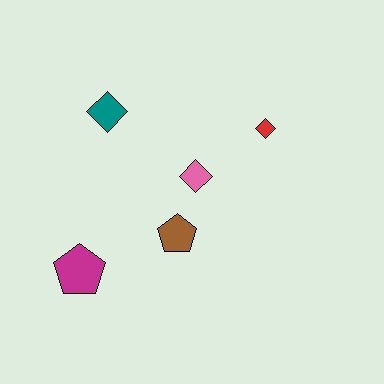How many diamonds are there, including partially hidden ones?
There are 3 diamonds.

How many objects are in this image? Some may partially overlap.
There are 5 objects.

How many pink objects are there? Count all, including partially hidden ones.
There is 1 pink object.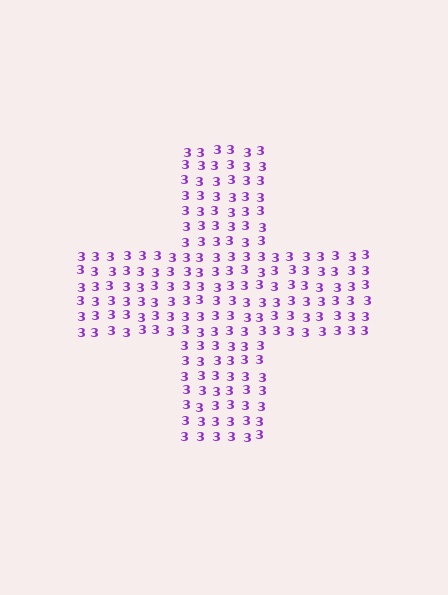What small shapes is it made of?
It is made of small digit 3's.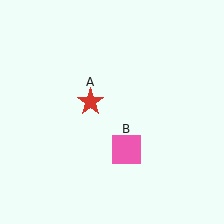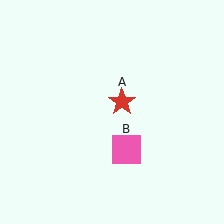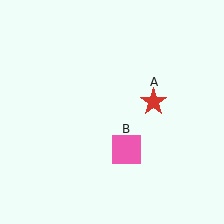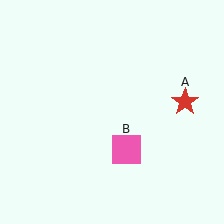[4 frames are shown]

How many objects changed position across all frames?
1 object changed position: red star (object A).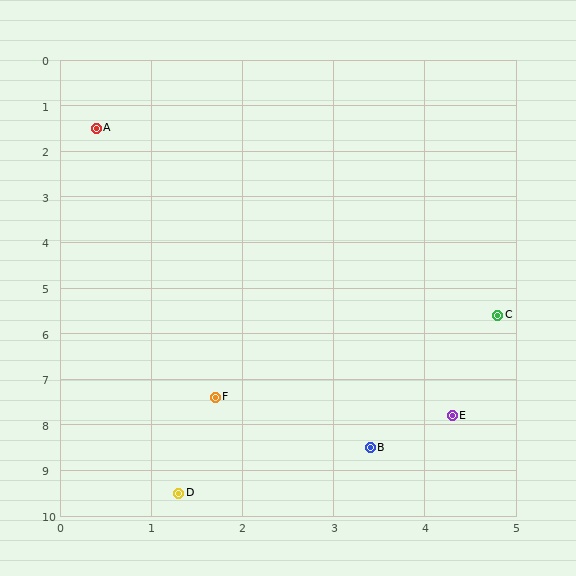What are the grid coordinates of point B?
Point B is at approximately (3.4, 8.5).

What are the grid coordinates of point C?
Point C is at approximately (4.8, 5.6).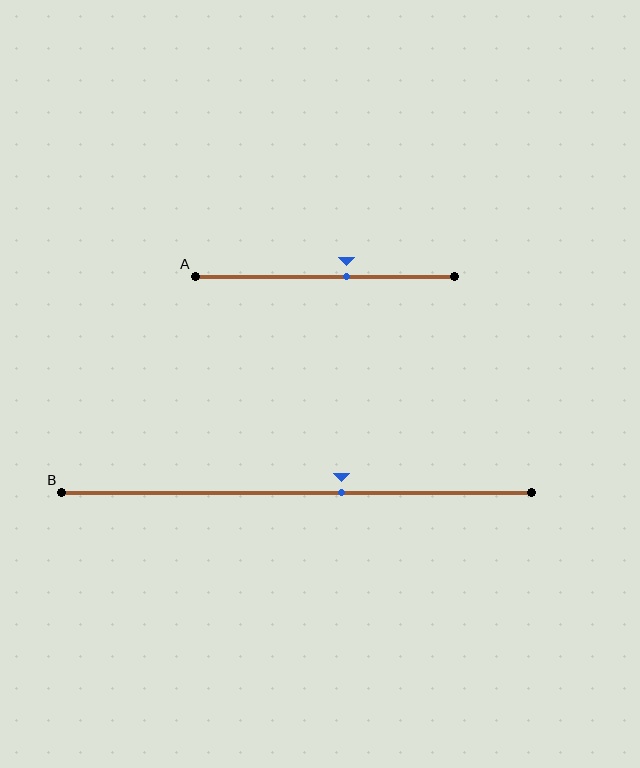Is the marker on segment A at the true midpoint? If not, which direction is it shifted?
No, the marker on segment A is shifted to the right by about 8% of the segment length.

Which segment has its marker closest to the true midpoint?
Segment A has its marker closest to the true midpoint.